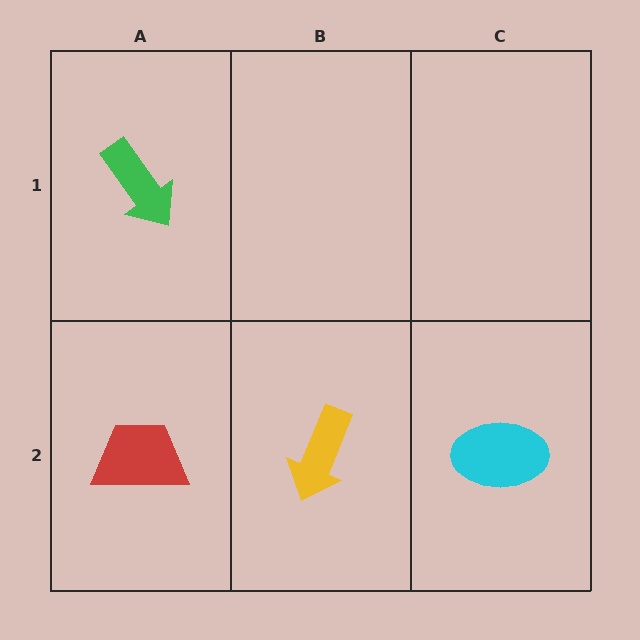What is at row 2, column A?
A red trapezoid.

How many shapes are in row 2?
3 shapes.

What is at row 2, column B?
A yellow arrow.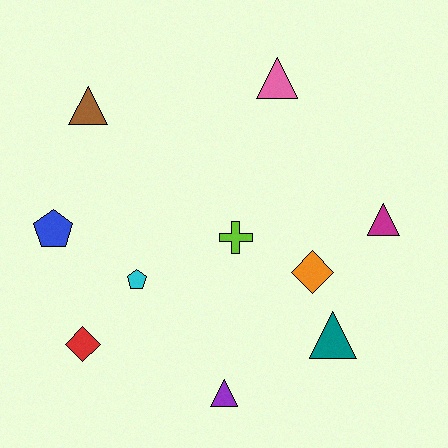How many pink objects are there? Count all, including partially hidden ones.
There is 1 pink object.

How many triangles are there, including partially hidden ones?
There are 5 triangles.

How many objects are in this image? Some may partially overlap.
There are 10 objects.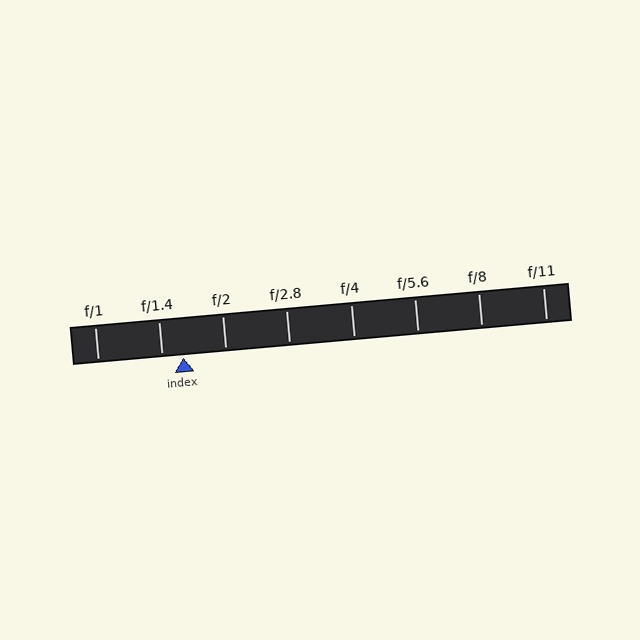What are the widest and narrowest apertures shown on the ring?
The widest aperture shown is f/1 and the narrowest is f/11.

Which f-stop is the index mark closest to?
The index mark is closest to f/1.4.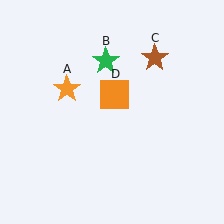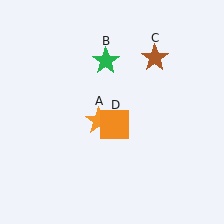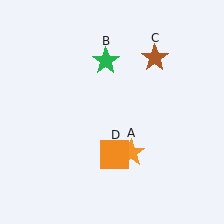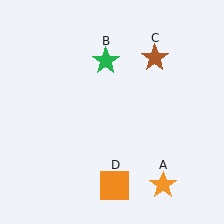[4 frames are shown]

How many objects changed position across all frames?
2 objects changed position: orange star (object A), orange square (object D).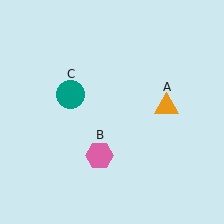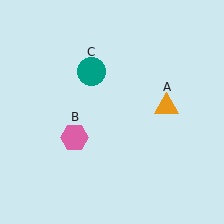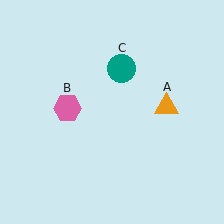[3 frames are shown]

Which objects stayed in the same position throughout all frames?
Orange triangle (object A) remained stationary.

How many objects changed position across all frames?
2 objects changed position: pink hexagon (object B), teal circle (object C).